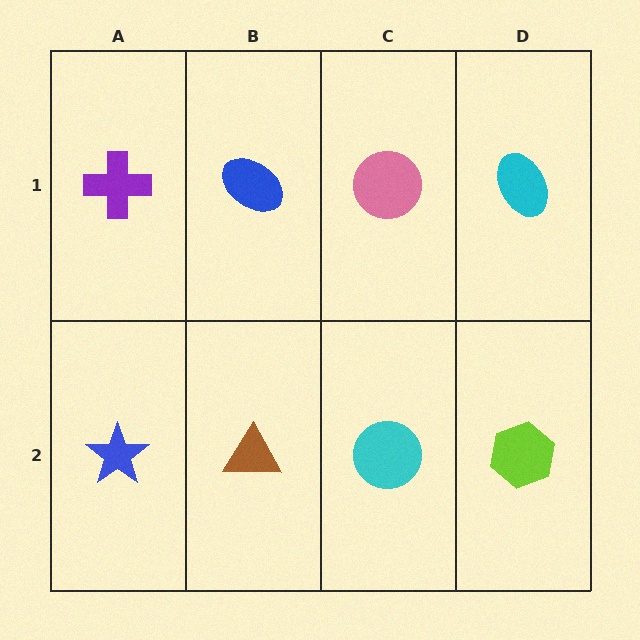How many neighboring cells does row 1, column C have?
3.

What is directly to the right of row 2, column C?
A lime hexagon.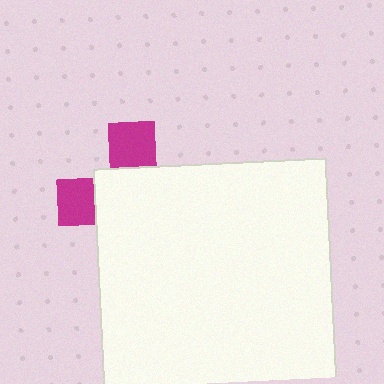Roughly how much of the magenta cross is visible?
A small part of it is visible (roughly 31%).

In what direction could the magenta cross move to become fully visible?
The magenta cross could move toward the upper-left. That would shift it out from behind the white square entirely.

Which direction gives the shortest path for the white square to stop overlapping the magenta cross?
Moving toward the lower-right gives the shortest separation.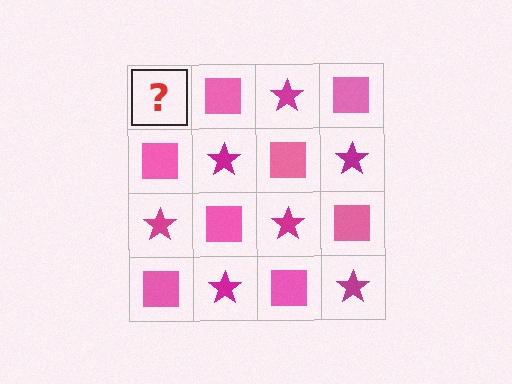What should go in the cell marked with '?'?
The missing cell should contain a magenta star.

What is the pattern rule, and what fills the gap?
The rule is that it alternates magenta star and pink square in a checkerboard pattern. The gap should be filled with a magenta star.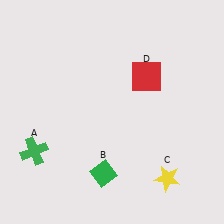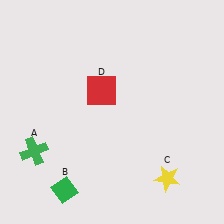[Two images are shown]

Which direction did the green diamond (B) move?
The green diamond (B) moved left.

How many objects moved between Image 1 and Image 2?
2 objects moved between the two images.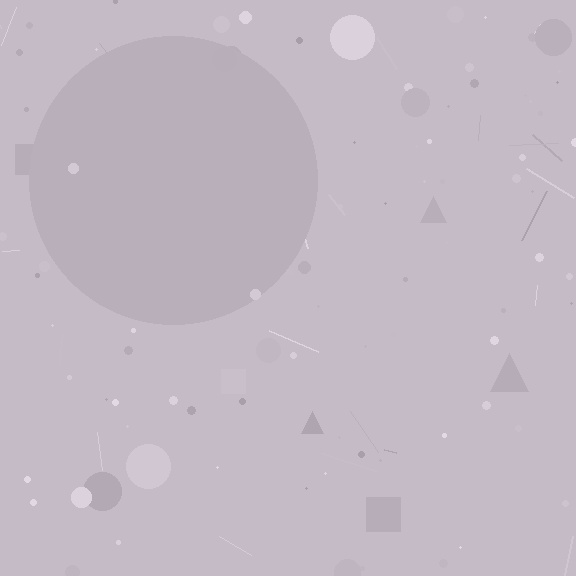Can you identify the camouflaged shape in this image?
The camouflaged shape is a circle.